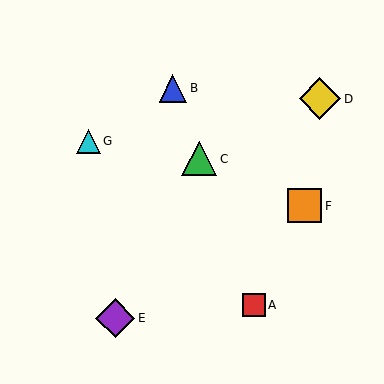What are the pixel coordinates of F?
Object F is at (305, 206).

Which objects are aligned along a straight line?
Objects A, B, C are aligned along a straight line.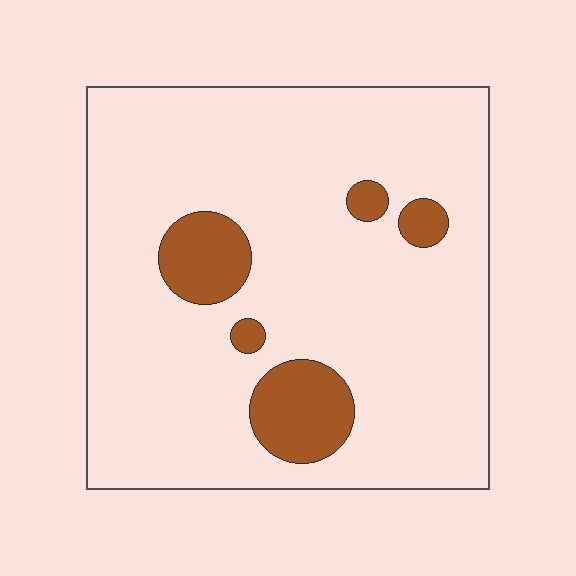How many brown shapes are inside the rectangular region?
5.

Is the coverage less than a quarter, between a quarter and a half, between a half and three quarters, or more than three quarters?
Less than a quarter.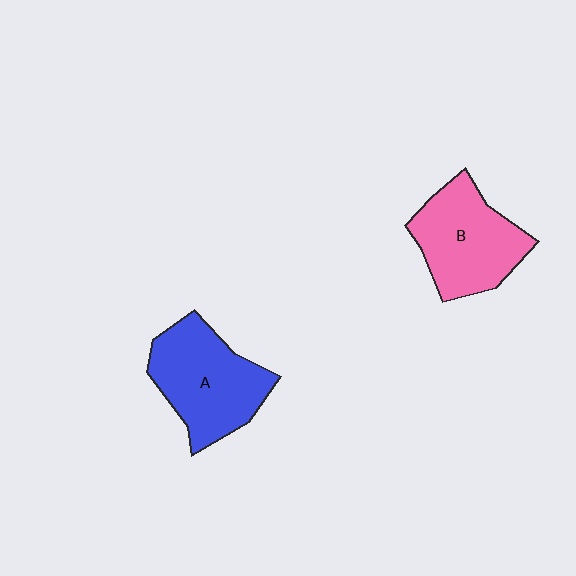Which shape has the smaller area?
Shape B (pink).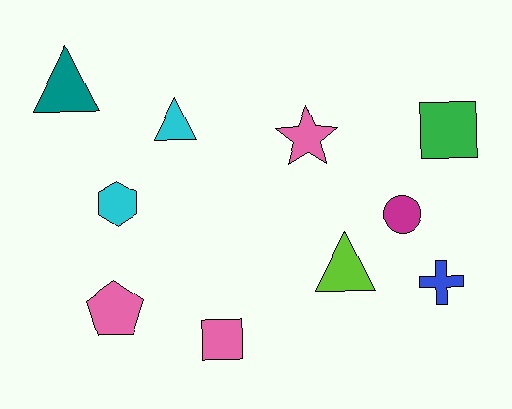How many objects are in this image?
There are 10 objects.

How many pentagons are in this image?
There is 1 pentagon.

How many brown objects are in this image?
There are no brown objects.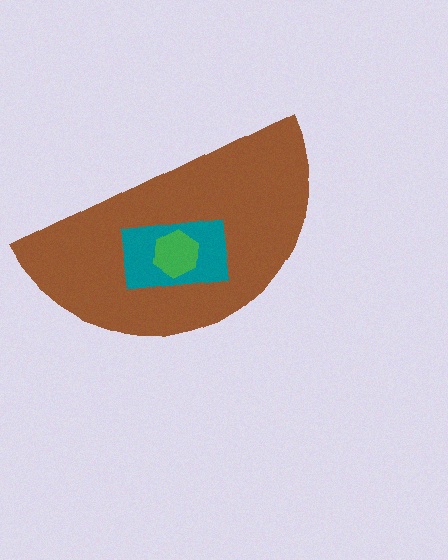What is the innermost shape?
The green hexagon.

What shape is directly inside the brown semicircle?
The teal rectangle.